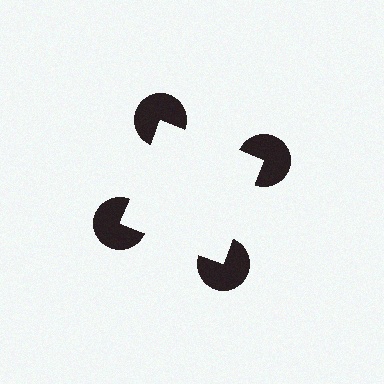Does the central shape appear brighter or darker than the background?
It typically appears slightly brighter than the background, even though no actual brightness change is drawn.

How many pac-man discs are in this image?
There are 4 — one at each vertex of the illusory square.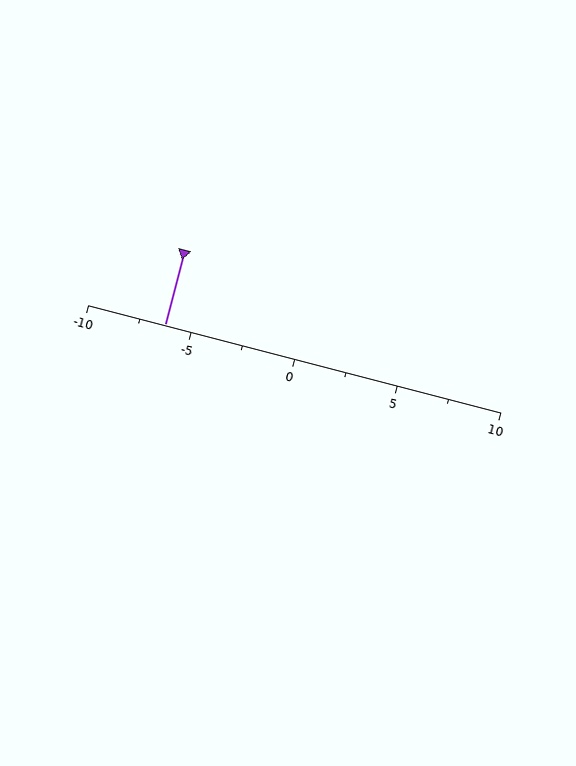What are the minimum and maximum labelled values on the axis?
The axis runs from -10 to 10.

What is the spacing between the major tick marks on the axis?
The major ticks are spaced 5 apart.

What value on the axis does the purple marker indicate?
The marker indicates approximately -6.2.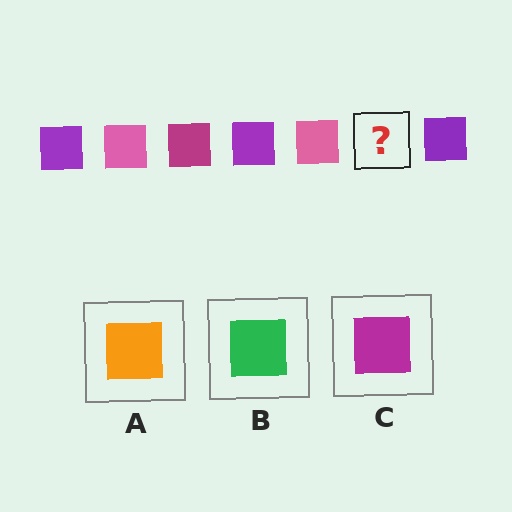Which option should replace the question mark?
Option C.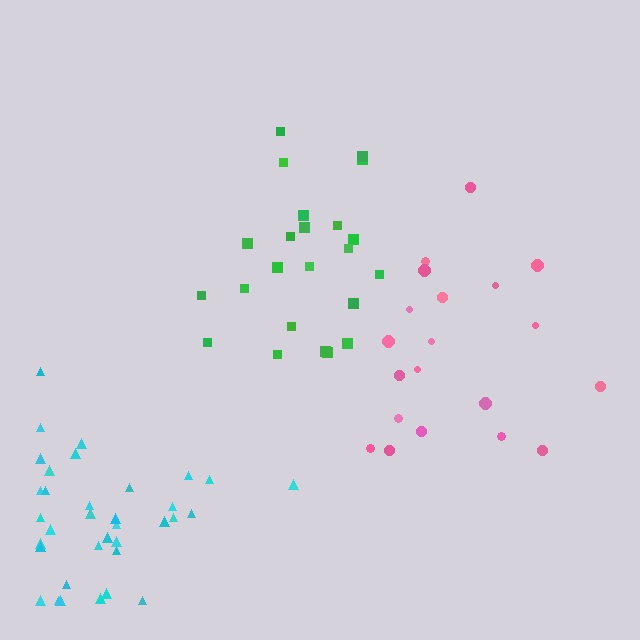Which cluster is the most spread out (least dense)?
Pink.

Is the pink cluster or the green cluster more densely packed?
Green.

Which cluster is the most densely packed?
Green.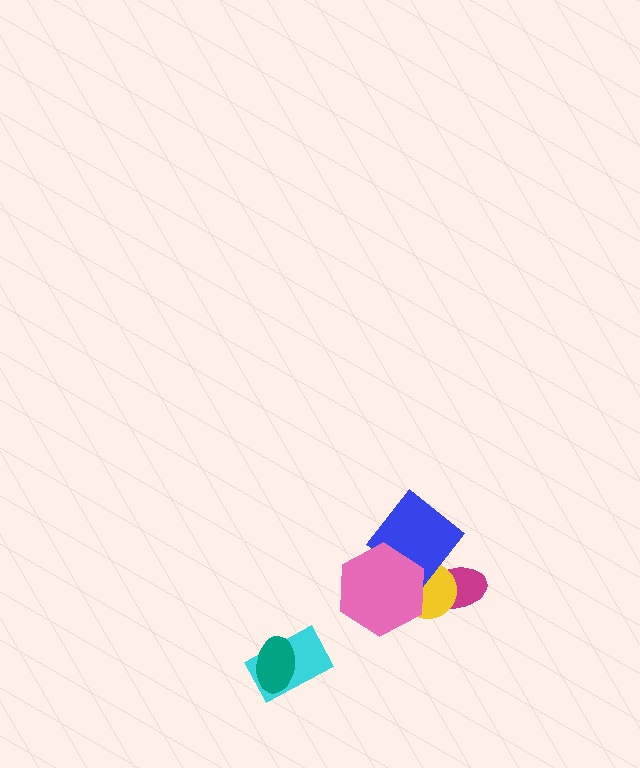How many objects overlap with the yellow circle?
3 objects overlap with the yellow circle.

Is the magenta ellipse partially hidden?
Yes, it is partially covered by another shape.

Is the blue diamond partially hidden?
Yes, it is partially covered by another shape.